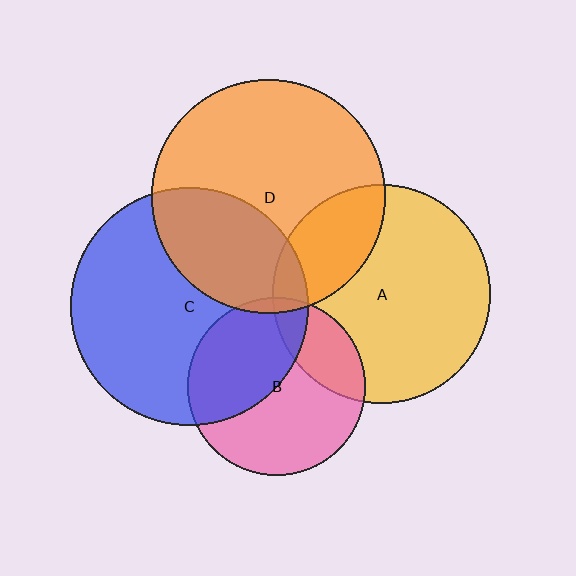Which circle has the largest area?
Circle C (blue).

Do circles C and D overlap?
Yes.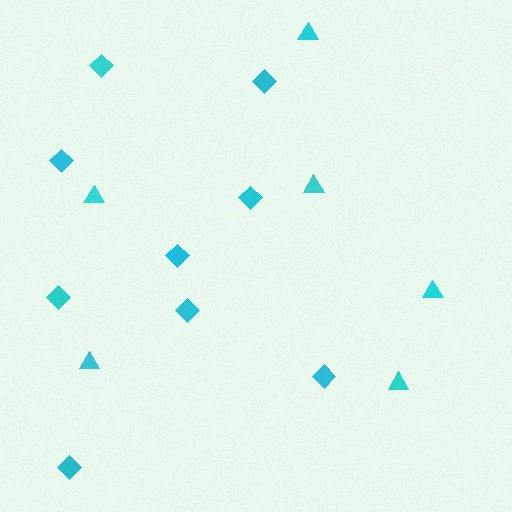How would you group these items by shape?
There are 2 groups: one group of triangles (6) and one group of diamonds (9).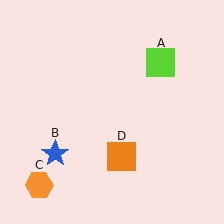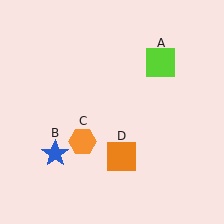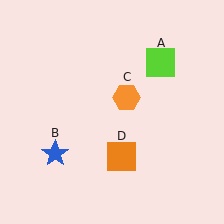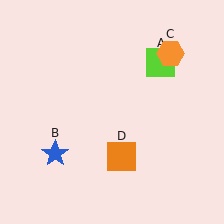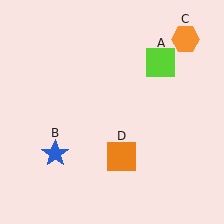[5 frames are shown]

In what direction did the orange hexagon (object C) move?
The orange hexagon (object C) moved up and to the right.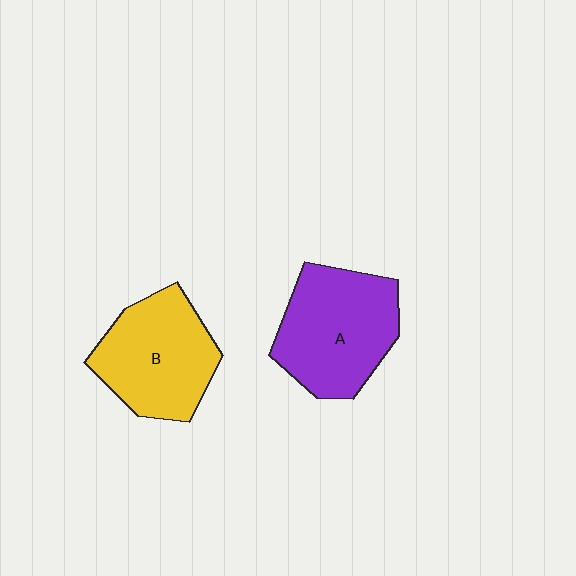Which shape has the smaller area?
Shape B (yellow).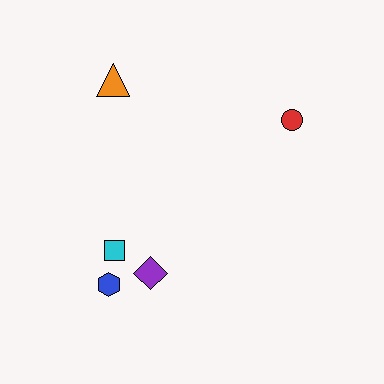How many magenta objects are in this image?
There are no magenta objects.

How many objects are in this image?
There are 5 objects.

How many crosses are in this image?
There are no crosses.